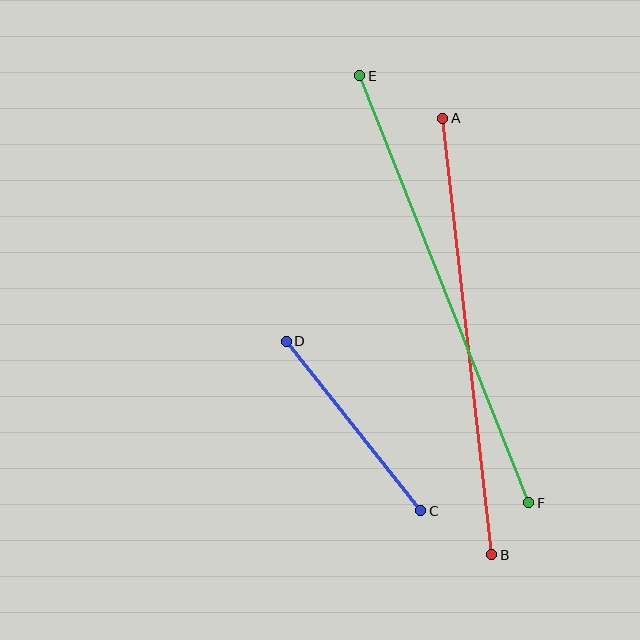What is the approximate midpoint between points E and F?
The midpoint is at approximately (444, 289) pixels.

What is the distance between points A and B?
The distance is approximately 439 pixels.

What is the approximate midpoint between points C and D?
The midpoint is at approximately (353, 426) pixels.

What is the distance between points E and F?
The distance is approximately 459 pixels.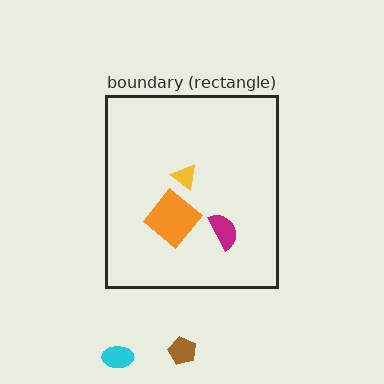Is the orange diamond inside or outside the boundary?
Inside.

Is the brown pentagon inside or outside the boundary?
Outside.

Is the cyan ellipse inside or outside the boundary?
Outside.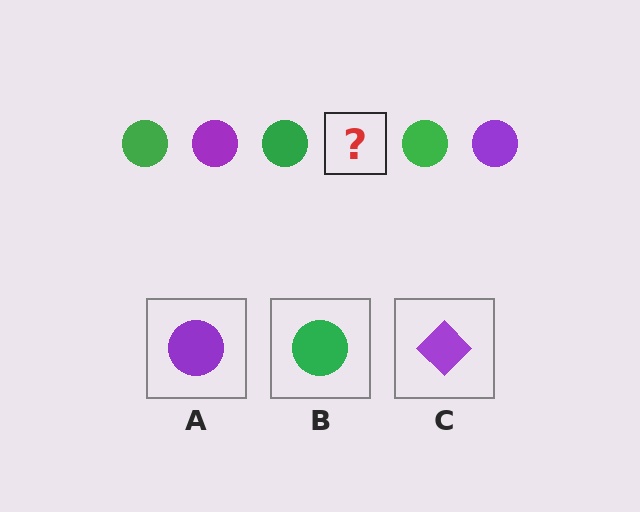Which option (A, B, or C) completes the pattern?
A.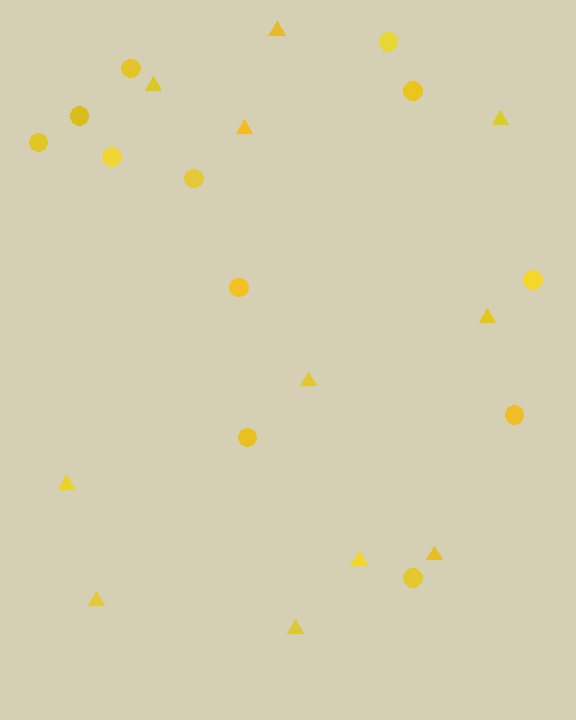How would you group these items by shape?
There are 2 groups: one group of triangles (11) and one group of circles (12).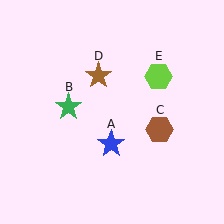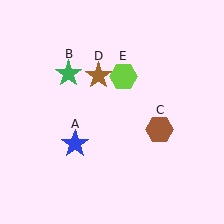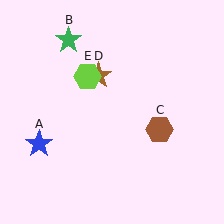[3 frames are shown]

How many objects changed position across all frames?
3 objects changed position: blue star (object A), green star (object B), lime hexagon (object E).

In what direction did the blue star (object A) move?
The blue star (object A) moved left.